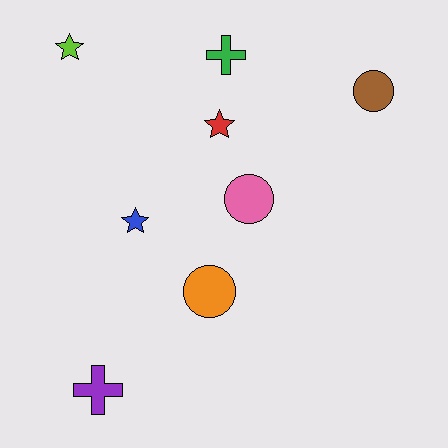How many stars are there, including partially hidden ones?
There are 3 stars.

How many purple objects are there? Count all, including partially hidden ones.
There is 1 purple object.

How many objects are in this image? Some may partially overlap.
There are 8 objects.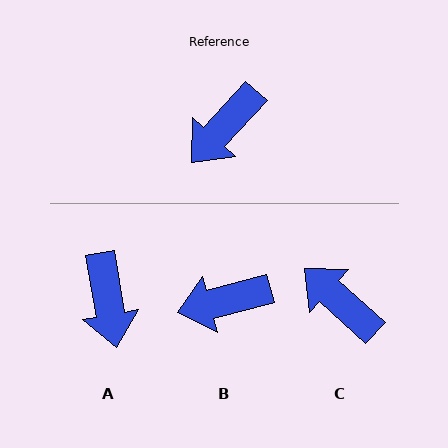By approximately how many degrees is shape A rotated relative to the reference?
Approximately 52 degrees counter-clockwise.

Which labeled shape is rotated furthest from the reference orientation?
C, about 90 degrees away.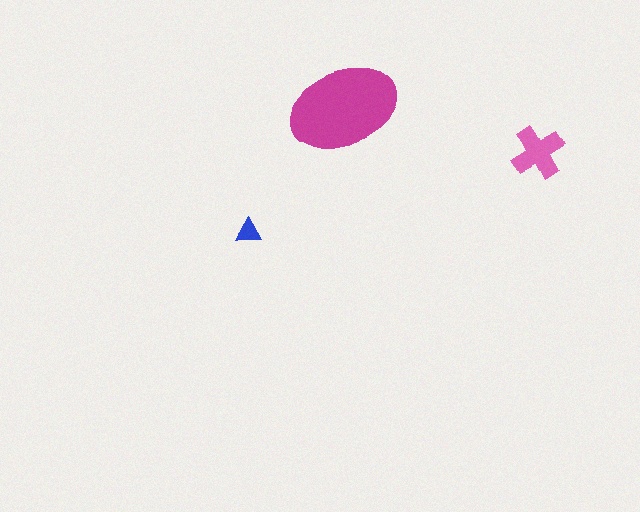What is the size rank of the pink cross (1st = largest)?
2nd.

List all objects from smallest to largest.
The blue triangle, the pink cross, the magenta ellipse.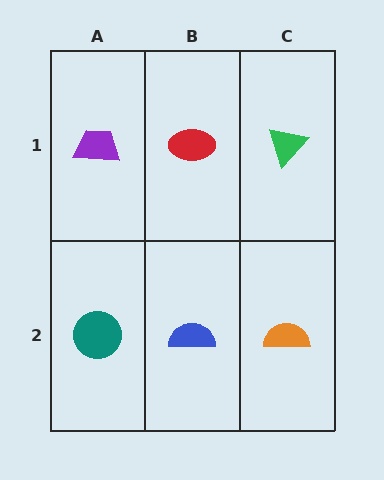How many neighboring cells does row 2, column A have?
2.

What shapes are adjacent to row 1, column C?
An orange semicircle (row 2, column C), a red ellipse (row 1, column B).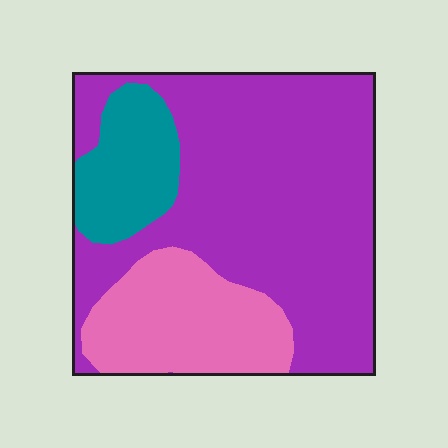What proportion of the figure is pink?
Pink takes up about one fifth (1/5) of the figure.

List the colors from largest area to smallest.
From largest to smallest: purple, pink, teal.